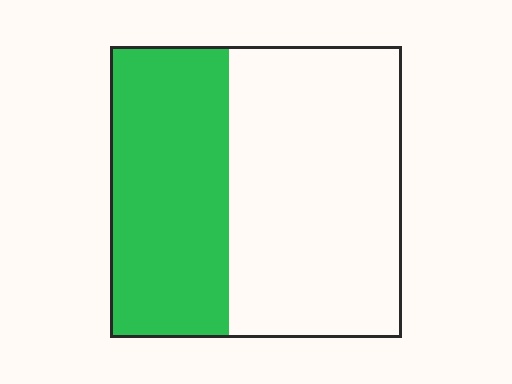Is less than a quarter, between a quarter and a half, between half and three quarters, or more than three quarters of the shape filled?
Between a quarter and a half.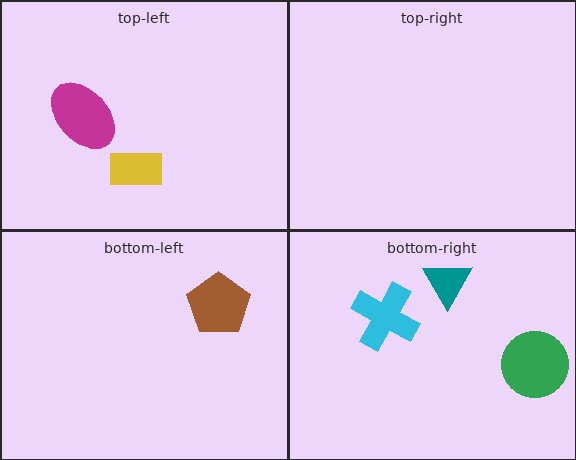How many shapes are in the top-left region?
2.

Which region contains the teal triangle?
The bottom-right region.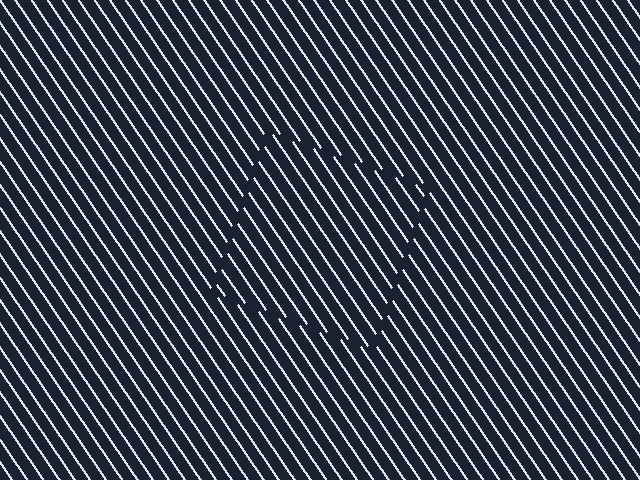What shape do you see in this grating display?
An illusory square. The interior of the shape contains the same grating, shifted by half a period — the contour is defined by the phase discontinuity where line-ends from the inner and outer gratings abut.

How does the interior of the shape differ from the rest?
The interior of the shape contains the same grating, shifted by half a period — the contour is defined by the phase discontinuity where line-ends from the inner and outer gratings abut.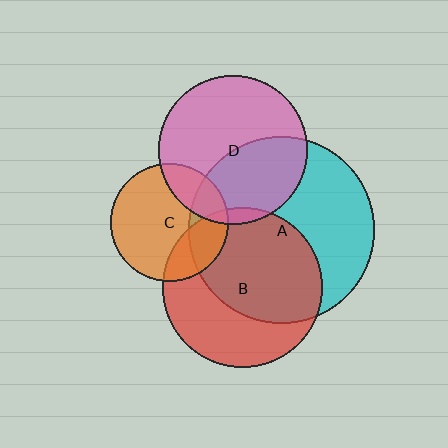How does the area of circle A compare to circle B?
Approximately 1.4 times.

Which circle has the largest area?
Circle A (cyan).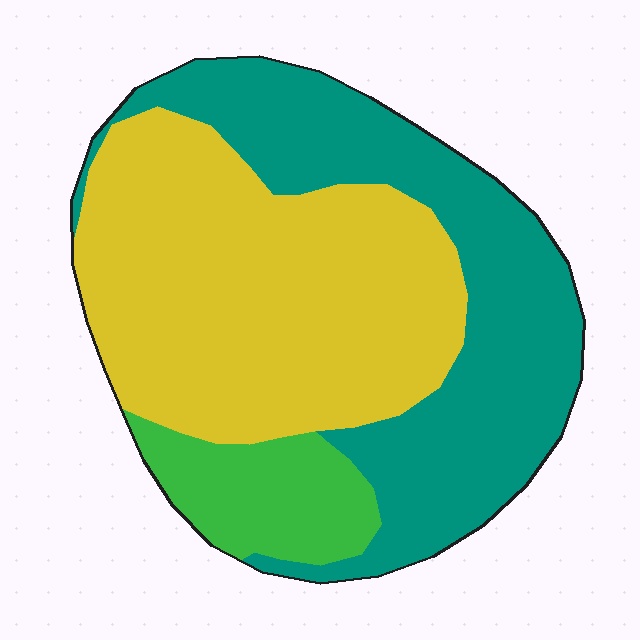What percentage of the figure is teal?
Teal takes up between a quarter and a half of the figure.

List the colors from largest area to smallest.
From largest to smallest: yellow, teal, green.